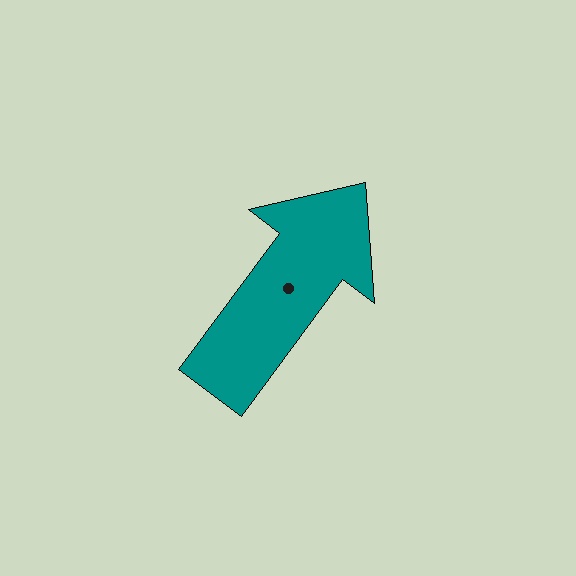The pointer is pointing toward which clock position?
Roughly 1 o'clock.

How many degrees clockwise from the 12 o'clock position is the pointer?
Approximately 36 degrees.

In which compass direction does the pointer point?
Northeast.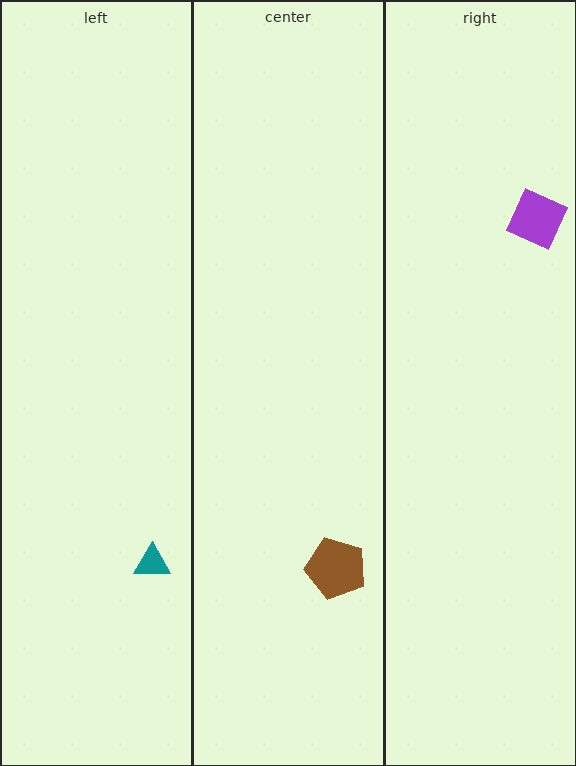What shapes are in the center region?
The brown pentagon.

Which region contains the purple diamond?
The right region.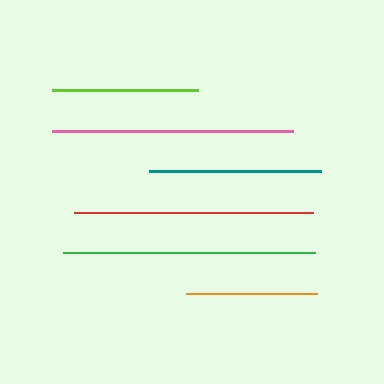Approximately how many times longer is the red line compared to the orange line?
The red line is approximately 1.8 times the length of the orange line.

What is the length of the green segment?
The green segment is approximately 252 pixels long.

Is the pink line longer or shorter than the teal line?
The pink line is longer than the teal line.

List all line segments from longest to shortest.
From longest to shortest: green, pink, red, teal, lime, orange.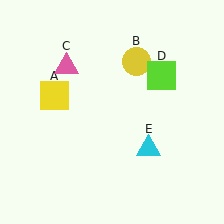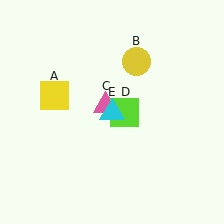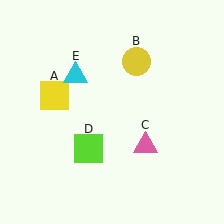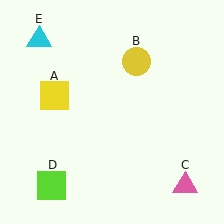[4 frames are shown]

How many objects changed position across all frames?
3 objects changed position: pink triangle (object C), lime square (object D), cyan triangle (object E).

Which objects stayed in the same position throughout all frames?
Yellow square (object A) and yellow circle (object B) remained stationary.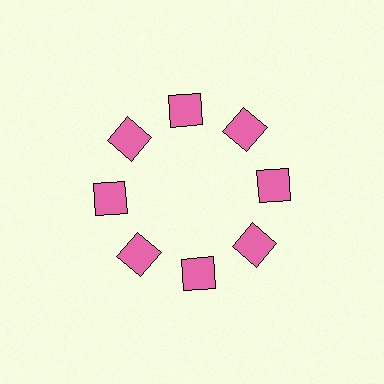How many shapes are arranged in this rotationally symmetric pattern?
There are 8 shapes, arranged in 8 groups of 1.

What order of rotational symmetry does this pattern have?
This pattern has 8-fold rotational symmetry.